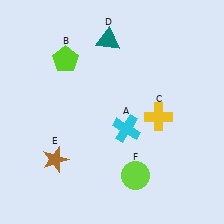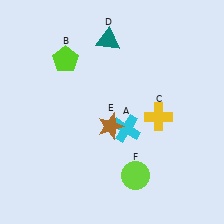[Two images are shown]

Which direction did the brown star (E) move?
The brown star (E) moved right.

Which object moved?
The brown star (E) moved right.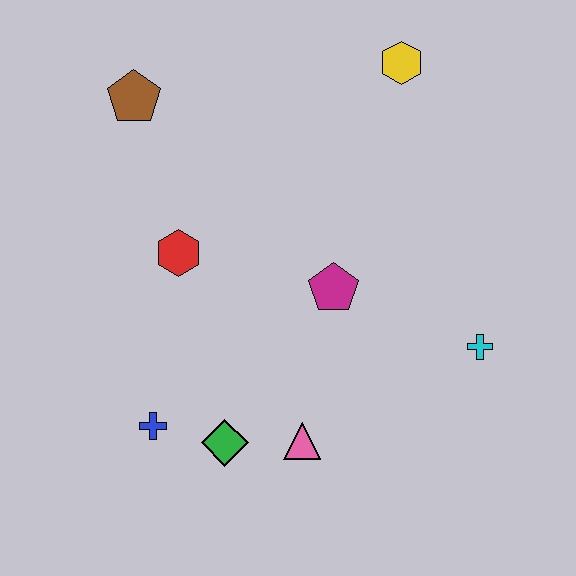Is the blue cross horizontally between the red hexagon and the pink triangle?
No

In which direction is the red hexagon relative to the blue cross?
The red hexagon is above the blue cross.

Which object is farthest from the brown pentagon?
The cyan cross is farthest from the brown pentagon.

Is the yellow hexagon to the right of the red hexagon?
Yes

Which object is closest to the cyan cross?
The magenta pentagon is closest to the cyan cross.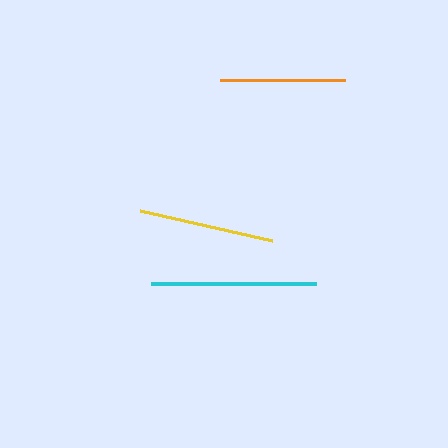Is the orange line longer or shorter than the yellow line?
The yellow line is longer than the orange line.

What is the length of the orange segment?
The orange segment is approximately 126 pixels long.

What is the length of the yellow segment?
The yellow segment is approximately 136 pixels long.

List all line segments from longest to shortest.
From longest to shortest: cyan, yellow, orange.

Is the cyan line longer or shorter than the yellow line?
The cyan line is longer than the yellow line.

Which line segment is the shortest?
The orange line is the shortest at approximately 126 pixels.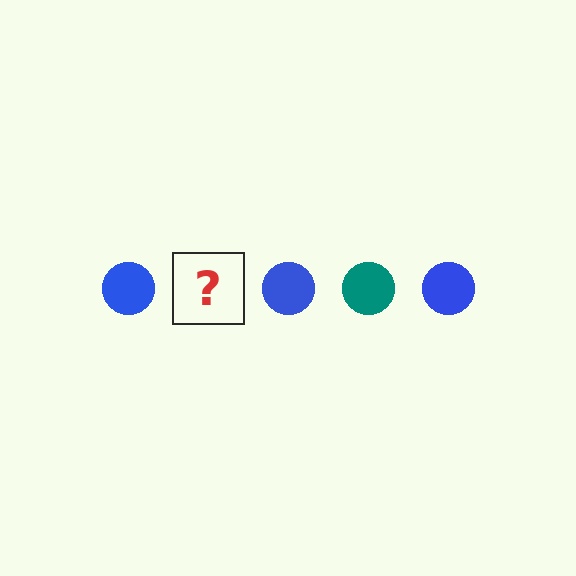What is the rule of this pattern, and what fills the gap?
The rule is that the pattern cycles through blue, teal circles. The gap should be filled with a teal circle.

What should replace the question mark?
The question mark should be replaced with a teal circle.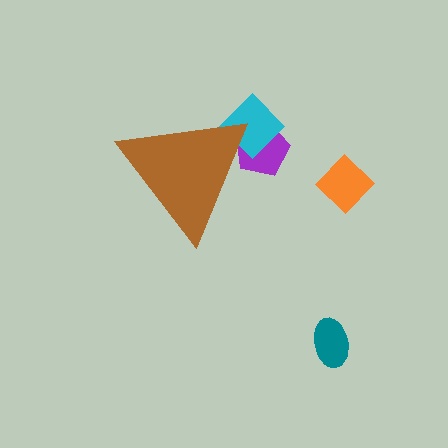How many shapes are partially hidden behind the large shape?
2 shapes are partially hidden.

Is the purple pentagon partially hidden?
Yes, the purple pentagon is partially hidden behind the brown triangle.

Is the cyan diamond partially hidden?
Yes, the cyan diamond is partially hidden behind the brown triangle.